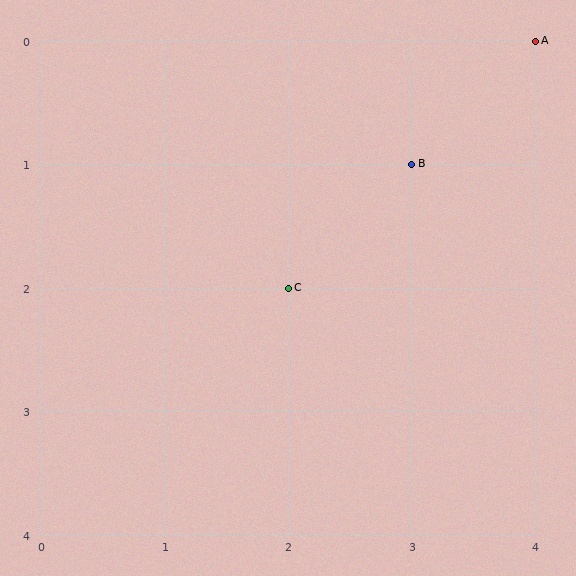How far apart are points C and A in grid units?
Points C and A are 2 columns and 2 rows apart (about 2.8 grid units diagonally).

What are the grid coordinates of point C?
Point C is at grid coordinates (2, 2).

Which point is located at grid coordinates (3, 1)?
Point B is at (3, 1).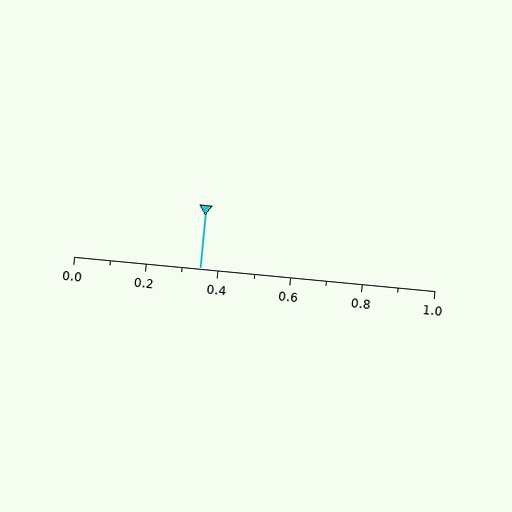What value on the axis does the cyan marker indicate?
The marker indicates approximately 0.35.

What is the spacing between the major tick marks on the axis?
The major ticks are spaced 0.2 apart.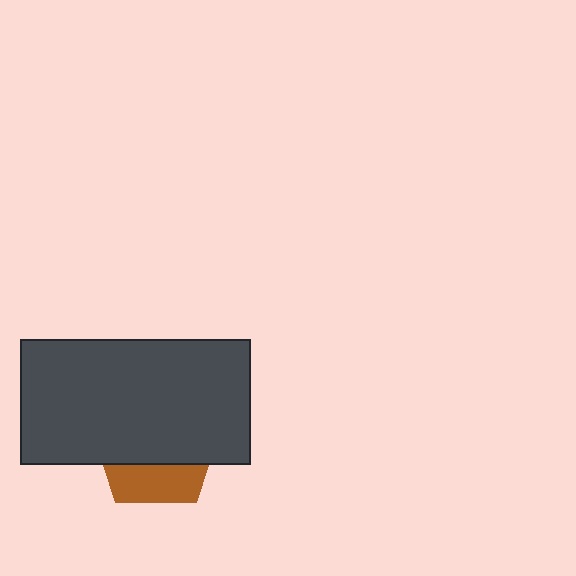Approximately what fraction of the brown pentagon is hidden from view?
Roughly 69% of the brown pentagon is hidden behind the dark gray rectangle.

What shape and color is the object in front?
The object in front is a dark gray rectangle.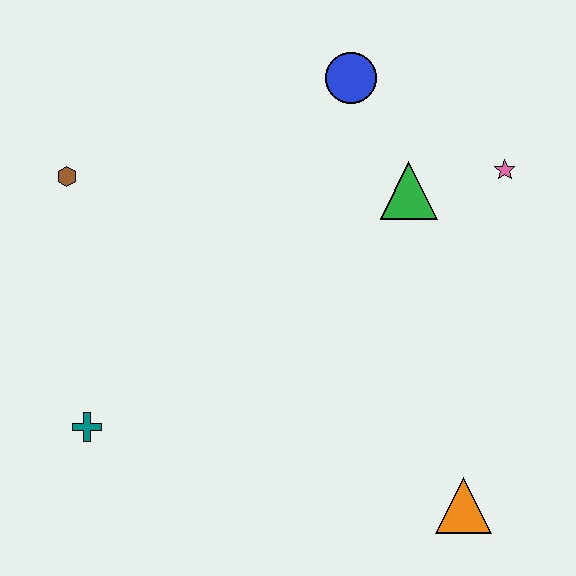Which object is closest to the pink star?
The green triangle is closest to the pink star.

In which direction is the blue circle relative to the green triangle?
The blue circle is above the green triangle.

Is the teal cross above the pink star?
No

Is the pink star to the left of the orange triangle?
No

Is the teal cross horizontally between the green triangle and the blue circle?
No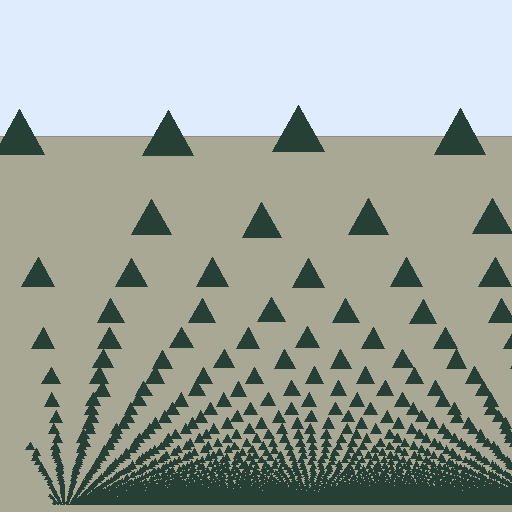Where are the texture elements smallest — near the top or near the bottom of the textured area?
Near the bottom.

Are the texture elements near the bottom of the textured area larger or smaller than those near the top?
Smaller. The gradient is inverted — elements near the bottom are smaller and denser.